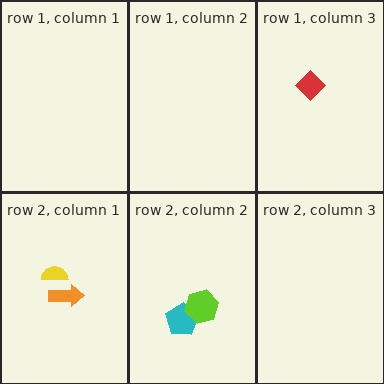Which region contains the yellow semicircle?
The row 2, column 1 region.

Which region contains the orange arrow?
The row 2, column 1 region.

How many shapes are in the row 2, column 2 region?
2.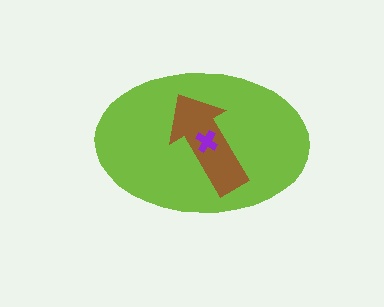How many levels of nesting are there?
3.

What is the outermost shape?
The lime ellipse.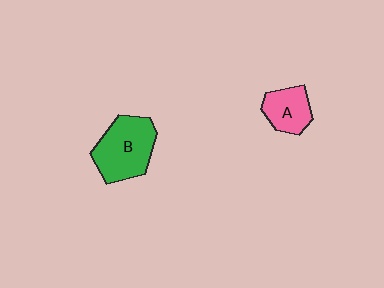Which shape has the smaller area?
Shape A (pink).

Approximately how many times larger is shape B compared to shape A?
Approximately 1.7 times.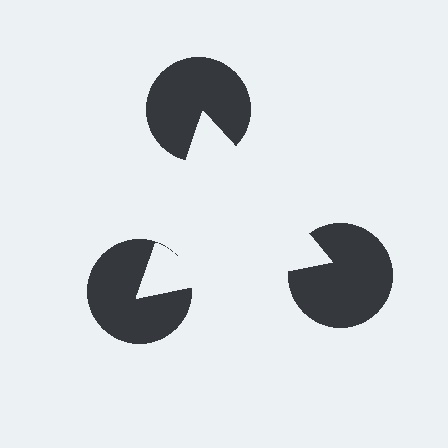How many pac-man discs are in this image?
There are 3 — one at each vertex of the illusory triangle.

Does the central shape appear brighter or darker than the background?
It typically appears slightly brighter than the background, even though no actual brightness change is drawn.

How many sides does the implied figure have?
3 sides.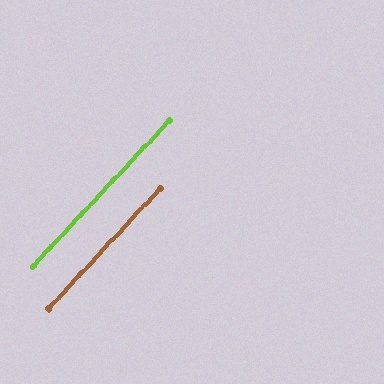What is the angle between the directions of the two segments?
Approximately 0 degrees.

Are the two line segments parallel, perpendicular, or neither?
Parallel — their directions differ by only 0.3°.